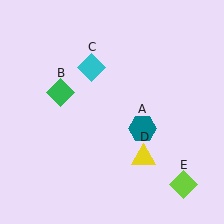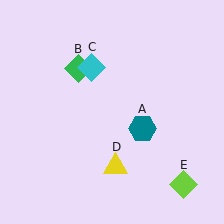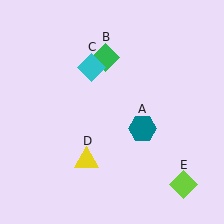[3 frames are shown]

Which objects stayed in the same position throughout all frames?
Teal hexagon (object A) and cyan diamond (object C) and lime diamond (object E) remained stationary.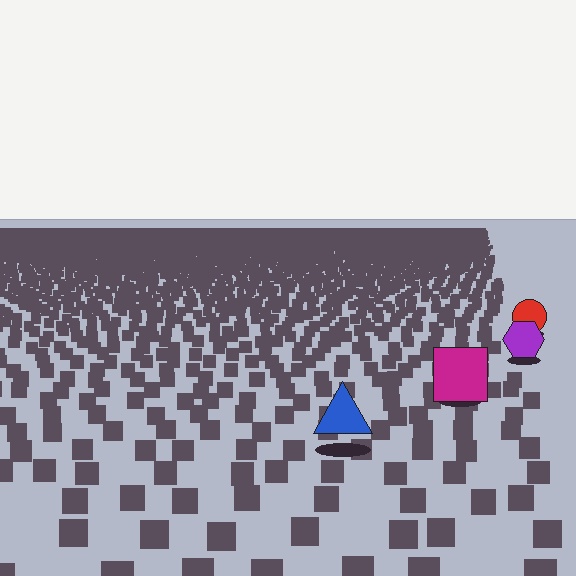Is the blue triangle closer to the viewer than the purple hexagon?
Yes. The blue triangle is closer — you can tell from the texture gradient: the ground texture is coarser near it.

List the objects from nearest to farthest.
From nearest to farthest: the blue triangle, the magenta square, the purple hexagon, the red circle.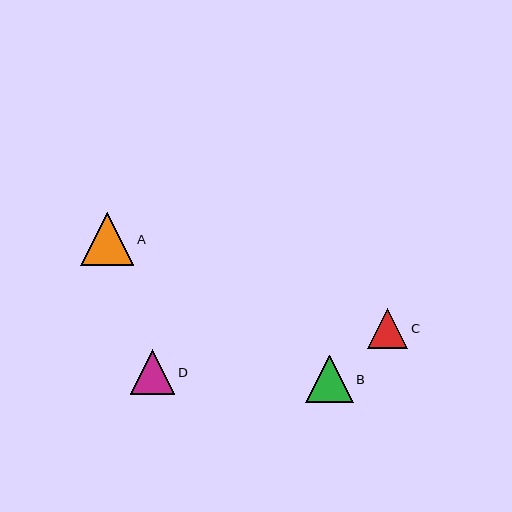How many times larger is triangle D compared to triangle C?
Triangle D is approximately 1.1 times the size of triangle C.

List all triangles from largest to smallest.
From largest to smallest: A, B, D, C.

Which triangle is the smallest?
Triangle C is the smallest with a size of approximately 40 pixels.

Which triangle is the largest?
Triangle A is the largest with a size of approximately 53 pixels.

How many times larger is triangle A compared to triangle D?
Triangle A is approximately 1.2 times the size of triangle D.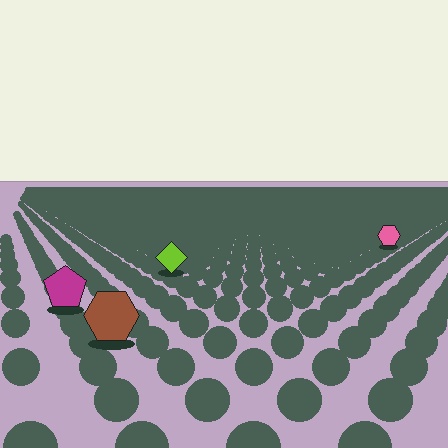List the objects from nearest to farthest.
From nearest to farthest: the brown hexagon, the magenta pentagon, the lime diamond, the pink hexagon.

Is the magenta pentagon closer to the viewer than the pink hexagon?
Yes. The magenta pentagon is closer — you can tell from the texture gradient: the ground texture is coarser near it.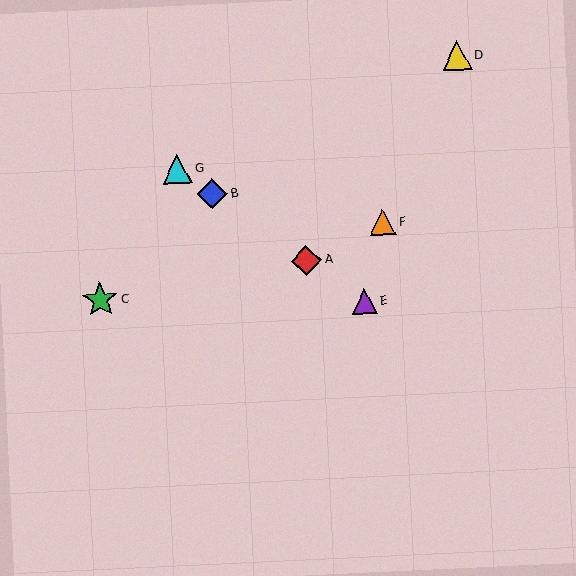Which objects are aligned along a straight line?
Objects A, B, E, G are aligned along a straight line.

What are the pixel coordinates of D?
Object D is at (457, 55).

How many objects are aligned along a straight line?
4 objects (A, B, E, G) are aligned along a straight line.